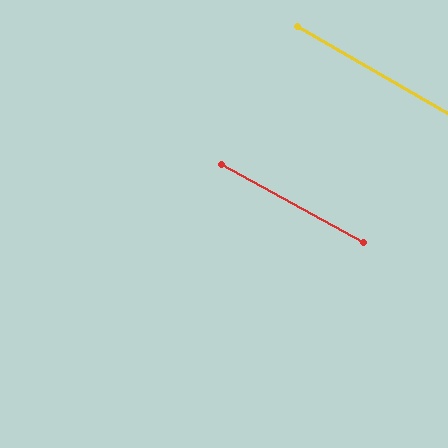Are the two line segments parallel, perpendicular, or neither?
Parallel — their directions differ by only 1.2°.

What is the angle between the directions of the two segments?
Approximately 1 degree.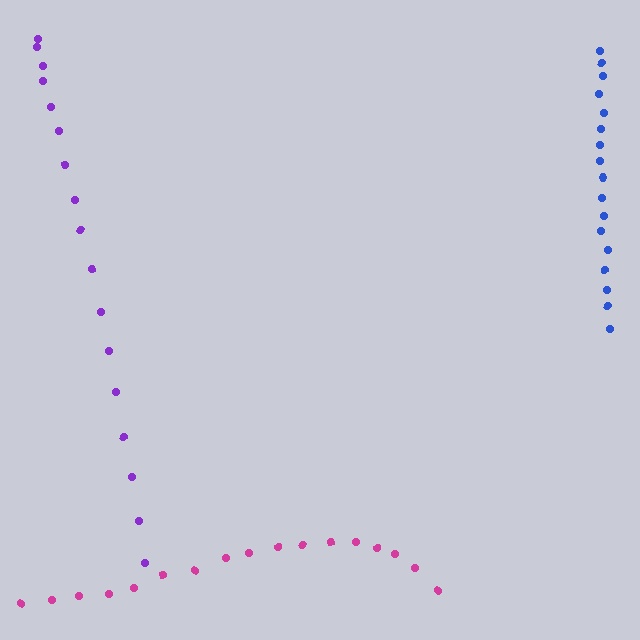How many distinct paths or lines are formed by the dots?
There are 3 distinct paths.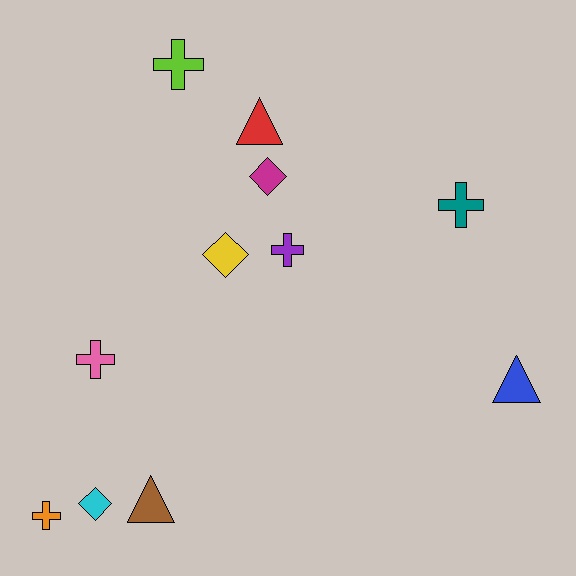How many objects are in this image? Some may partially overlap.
There are 11 objects.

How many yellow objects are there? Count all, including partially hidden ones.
There is 1 yellow object.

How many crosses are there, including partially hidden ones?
There are 5 crosses.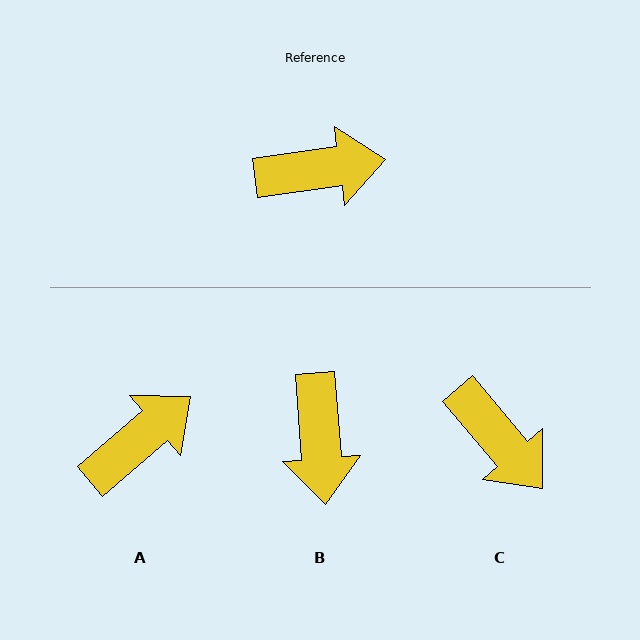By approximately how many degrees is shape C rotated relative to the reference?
Approximately 58 degrees clockwise.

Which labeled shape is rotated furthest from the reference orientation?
B, about 93 degrees away.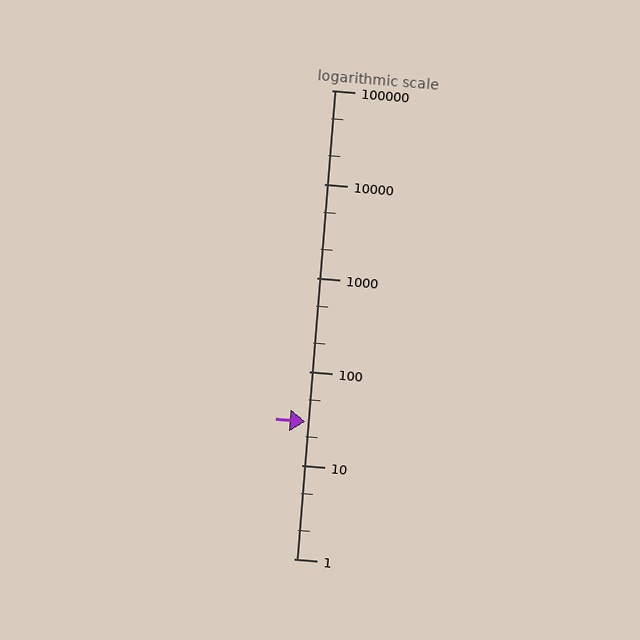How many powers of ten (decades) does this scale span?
The scale spans 5 decades, from 1 to 100000.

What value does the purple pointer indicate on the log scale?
The pointer indicates approximately 29.